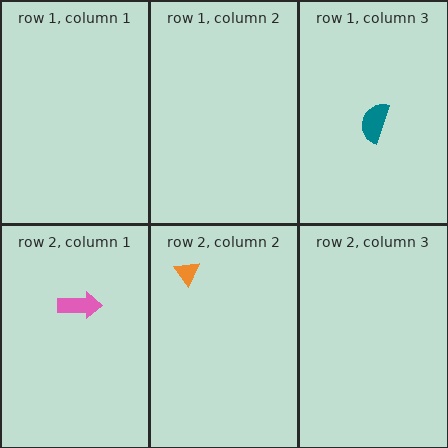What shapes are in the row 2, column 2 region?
The orange triangle.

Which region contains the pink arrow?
The row 2, column 1 region.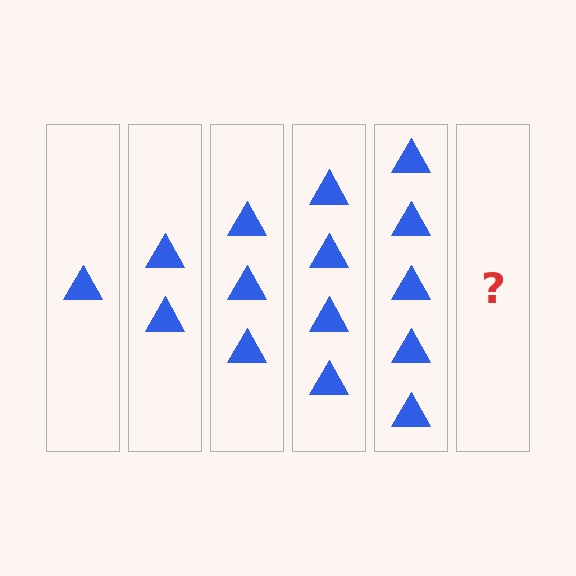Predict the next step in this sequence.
The next step is 6 triangles.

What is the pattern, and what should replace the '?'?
The pattern is that each step adds one more triangle. The '?' should be 6 triangles.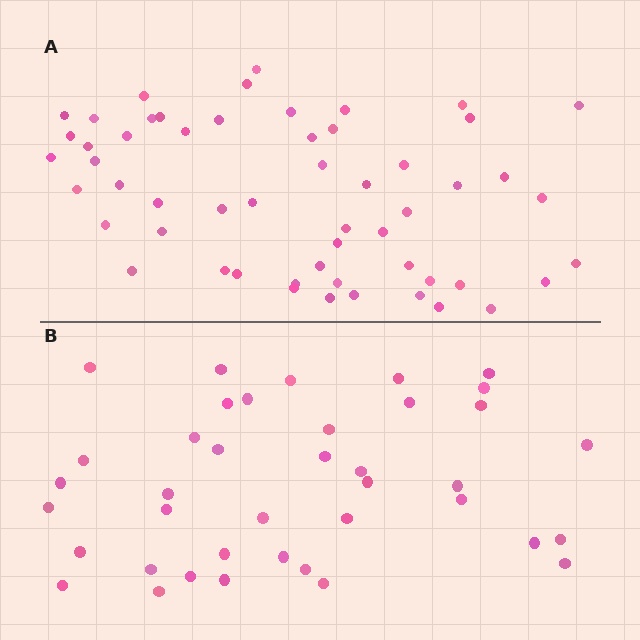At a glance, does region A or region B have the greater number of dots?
Region A (the top region) has more dots.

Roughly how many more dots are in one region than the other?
Region A has approximately 15 more dots than region B.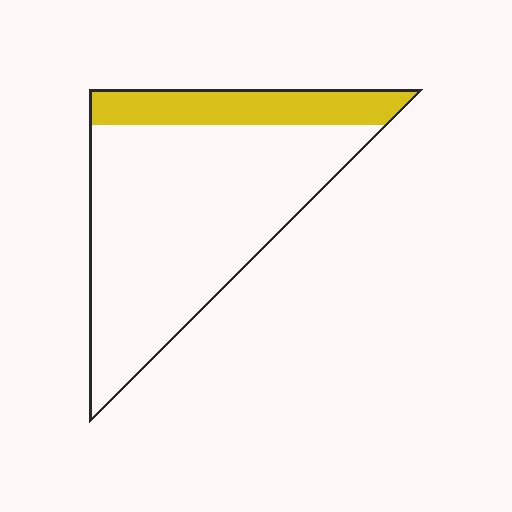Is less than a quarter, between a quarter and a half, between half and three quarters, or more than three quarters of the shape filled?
Less than a quarter.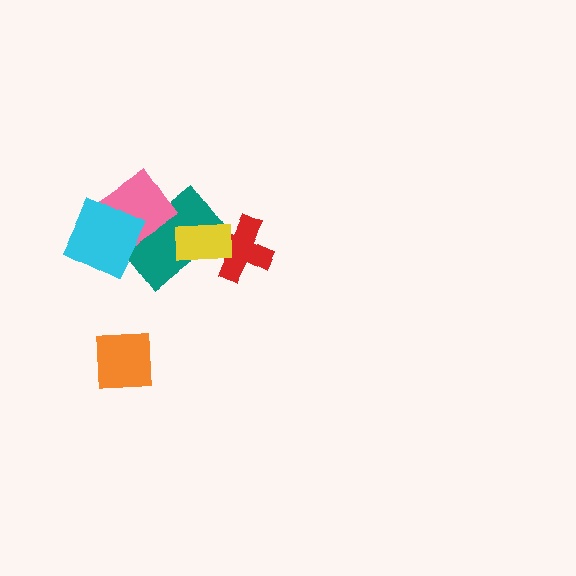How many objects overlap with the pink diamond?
2 objects overlap with the pink diamond.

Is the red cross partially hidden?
Yes, it is partially covered by another shape.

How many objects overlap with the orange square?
0 objects overlap with the orange square.